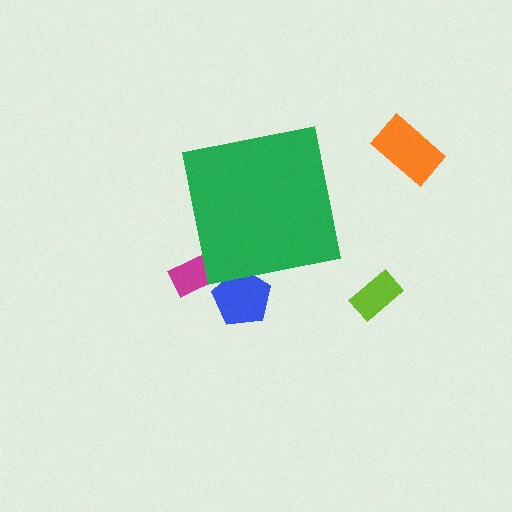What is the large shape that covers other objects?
A green square.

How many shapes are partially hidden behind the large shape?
2 shapes are partially hidden.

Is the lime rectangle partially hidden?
No, the lime rectangle is fully visible.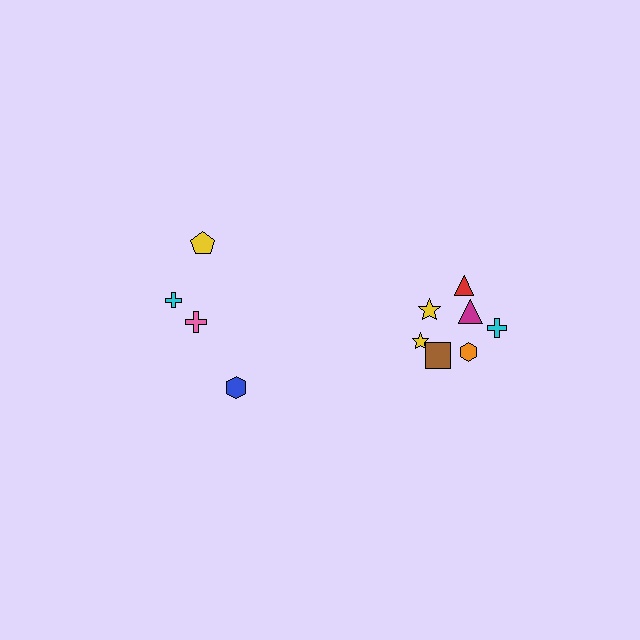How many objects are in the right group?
There are 7 objects.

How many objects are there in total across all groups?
There are 11 objects.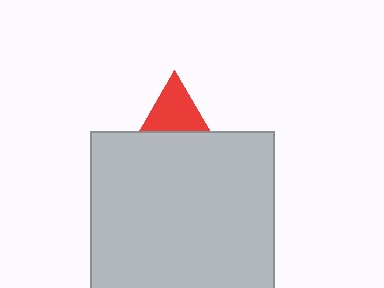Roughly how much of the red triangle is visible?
A small part of it is visible (roughly 33%).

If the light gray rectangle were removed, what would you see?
You would see the complete red triangle.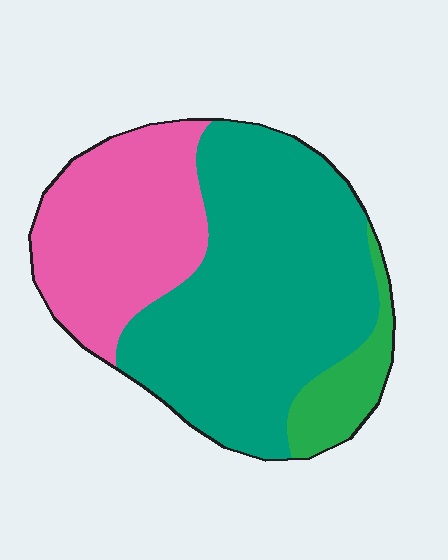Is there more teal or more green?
Teal.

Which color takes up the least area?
Green, at roughly 10%.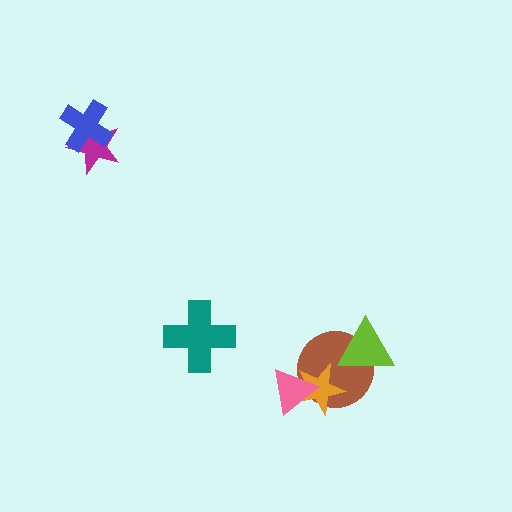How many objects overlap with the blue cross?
1 object overlaps with the blue cross.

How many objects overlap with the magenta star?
1 object overlaps with the magenta star.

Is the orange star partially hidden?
Yes, it is partially covered by another shape.